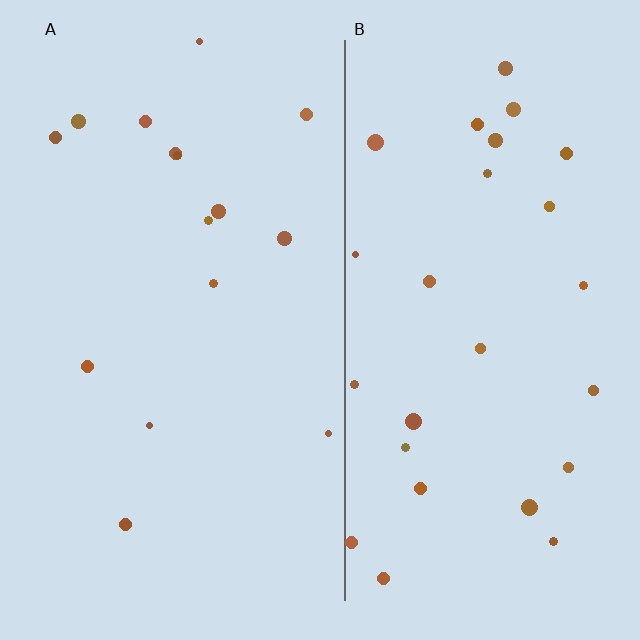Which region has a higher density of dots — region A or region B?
B (the right).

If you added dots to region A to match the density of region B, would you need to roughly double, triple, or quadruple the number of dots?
Approximately double.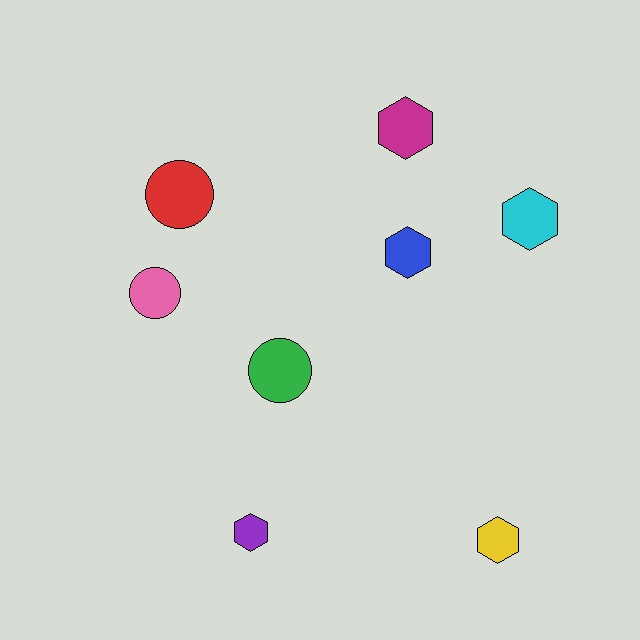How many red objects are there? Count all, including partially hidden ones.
There is 1 red object.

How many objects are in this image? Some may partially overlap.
There are 8 objects.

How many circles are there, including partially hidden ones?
There are 3 circles.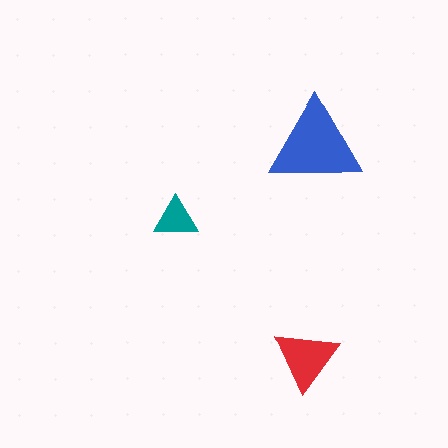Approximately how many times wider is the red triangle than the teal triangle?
About 1.5 times wider.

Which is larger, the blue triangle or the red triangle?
The blue one.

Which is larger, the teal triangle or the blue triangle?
The blue one.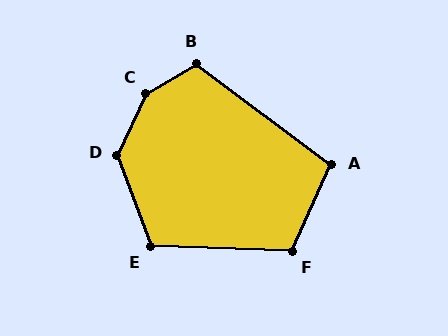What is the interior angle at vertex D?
Approximately 135 degrees (obtuse).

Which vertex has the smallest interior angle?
A, at approximately 103 degrees.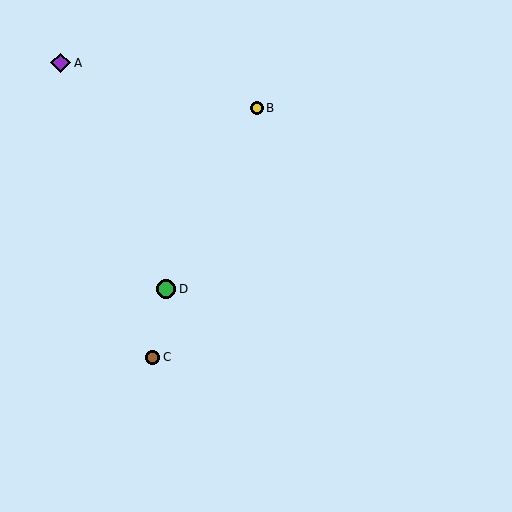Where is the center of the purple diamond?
The center of the purple diamond is at (61, 63).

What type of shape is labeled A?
Shape A is a purple diamond.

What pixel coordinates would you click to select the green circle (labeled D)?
Click at (166, 289) to select the green circle D.